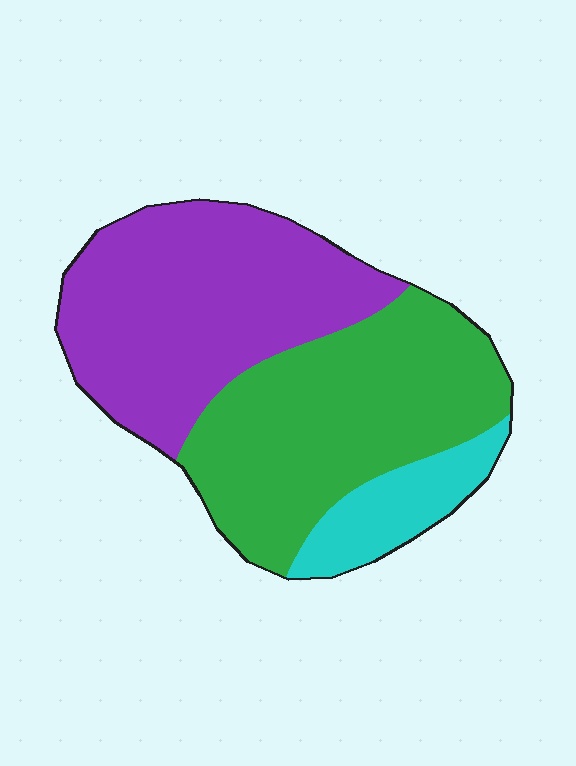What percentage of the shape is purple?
Purple covers about 45% of the shape.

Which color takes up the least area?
Cyan, at roughly 10%.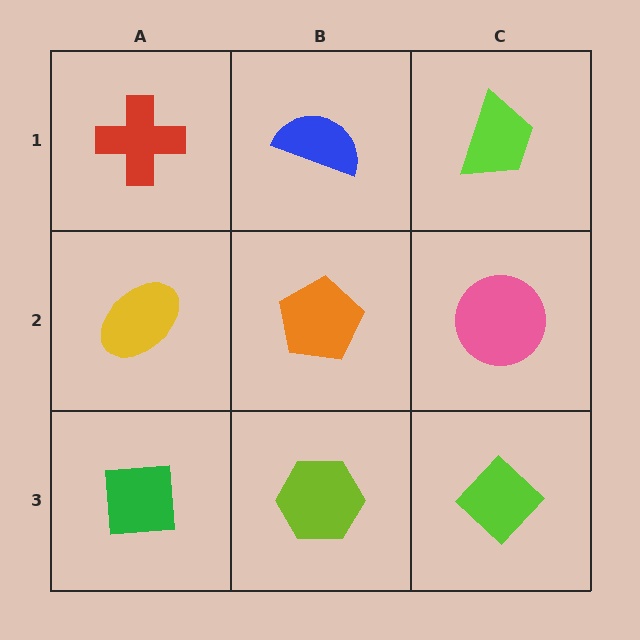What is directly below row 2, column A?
A green square.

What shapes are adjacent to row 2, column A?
A red cross (row 1, column A), a green square (row 3, column A), an orange pentagon (row 2, column B).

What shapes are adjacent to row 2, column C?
A lime trapezoid (row 1, column C), a lime diamond (row 3, column C), an orange pentagon (row 2, column B).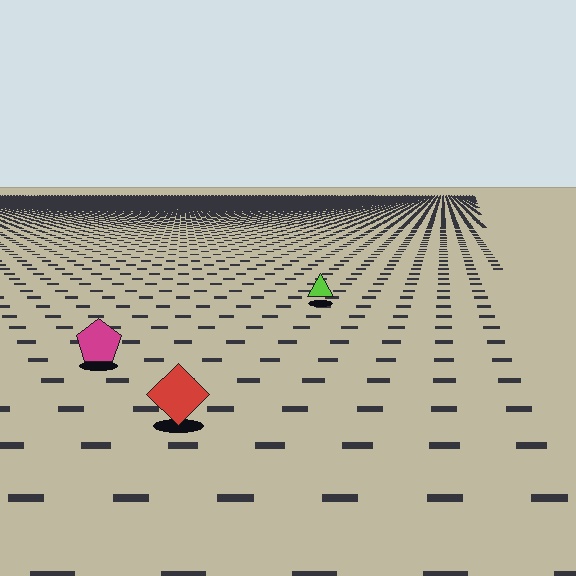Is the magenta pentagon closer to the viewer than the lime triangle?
Yes. The magenta pentagon is closer — you can tell from the texture gradient: the ground texture is coarser near it.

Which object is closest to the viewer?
The red diamond is closest. The texture marks near it are larger and more spread out.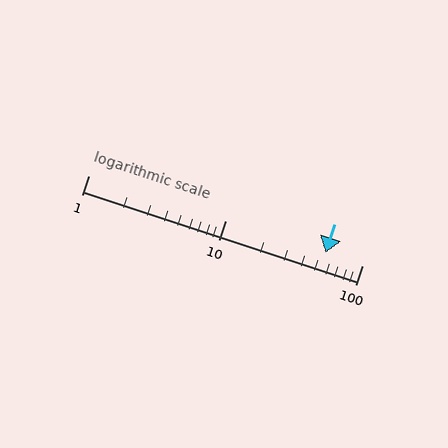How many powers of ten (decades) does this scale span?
The scale spans 2 decades, from 1 to 100.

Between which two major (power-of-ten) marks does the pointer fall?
The pointer is between 10 and 100.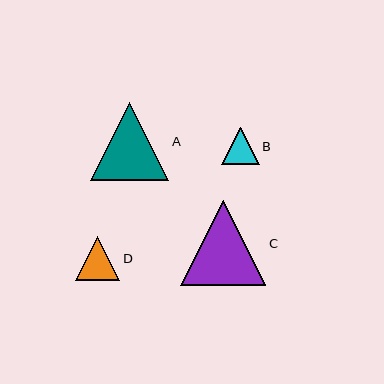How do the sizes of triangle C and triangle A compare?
Triangle C and triangle A are approximately the same size.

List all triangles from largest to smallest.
From largest to smallest: C, A, D, B.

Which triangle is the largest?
Triangle C is the largest with a size of approximately 85 pixels.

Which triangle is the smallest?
Triangle B is the smallest with a size of approximately 37 pixels.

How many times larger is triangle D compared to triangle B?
Triangle D is approximately 1.2 times the size of triangle B.